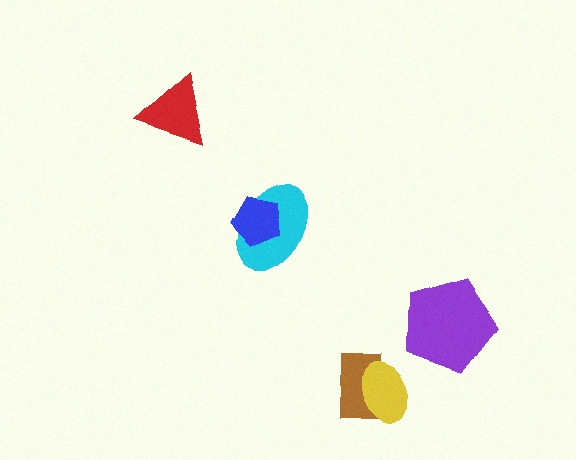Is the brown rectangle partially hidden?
Yes, it is partially covered by another shape.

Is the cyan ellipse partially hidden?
Yes, it is partially covered by another shape.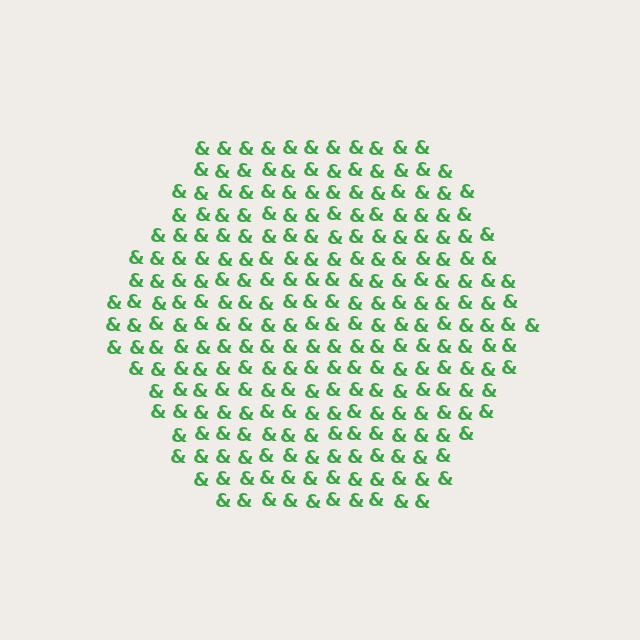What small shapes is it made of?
It is made of small ampersands.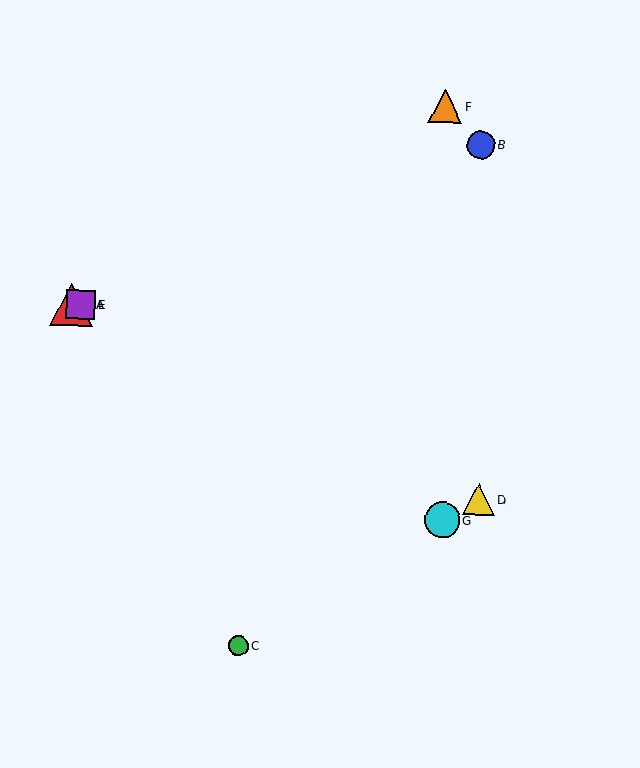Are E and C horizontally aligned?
No, E is at y≈305 and C is at y≈646.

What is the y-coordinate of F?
Object F is at y≈106.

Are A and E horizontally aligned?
Yes, both are at y≈304.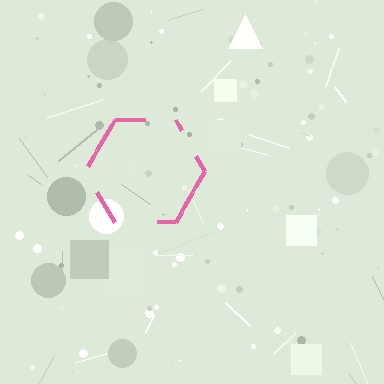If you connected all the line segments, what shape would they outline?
They would outline a hexagon.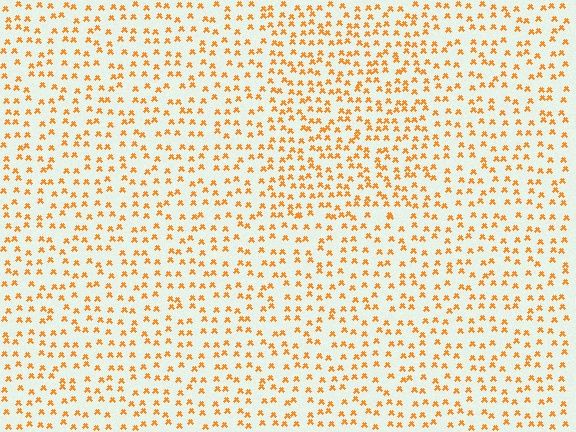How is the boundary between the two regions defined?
The boundary is defined by a change in element density (approximately 1.5x ratio). All elements are the same color, size, and shape.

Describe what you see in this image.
The image contains small orange elements arranged at two different densities. A rectangle-shaped region is visible where the elements are more densely packed than the surrounding area.